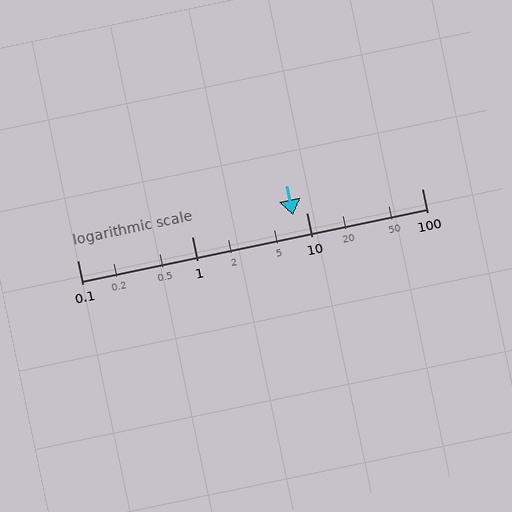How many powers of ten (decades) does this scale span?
The scale spans 3 decades, from 0.1 to 100.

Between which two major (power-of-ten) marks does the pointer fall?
The pointer is between 1 and 10.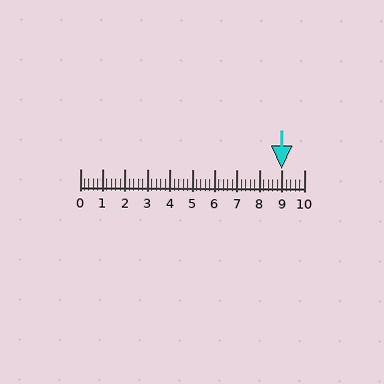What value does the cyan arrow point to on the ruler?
The cyan arrow points to approximately 9.0.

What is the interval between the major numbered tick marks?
The major tick marks are spaced 1 units apart.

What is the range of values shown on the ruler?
The ruler shows values from 0 to 10.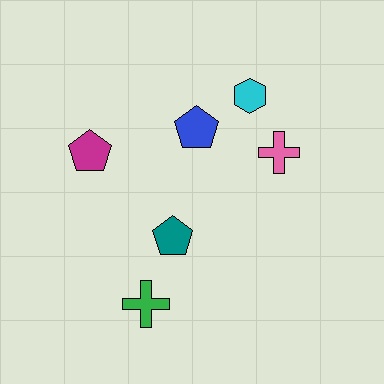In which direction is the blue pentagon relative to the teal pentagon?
The blue pentagon is above the teal pentagon.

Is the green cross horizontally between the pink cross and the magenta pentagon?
Yes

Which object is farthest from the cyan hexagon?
The green cross is farthest from the cyan hexagon.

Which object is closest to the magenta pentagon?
The blue pentagon is closest to the magenta pentagon.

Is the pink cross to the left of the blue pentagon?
No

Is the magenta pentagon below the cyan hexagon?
Yes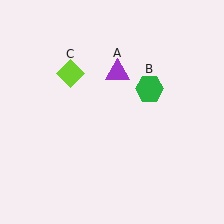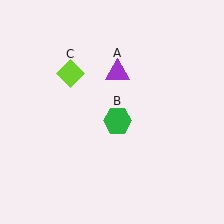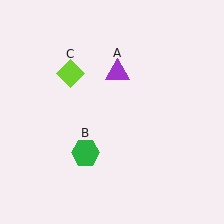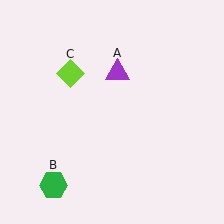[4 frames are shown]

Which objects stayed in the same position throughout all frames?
Purple triangle (object A) and lime diamond (object C) remained stationary.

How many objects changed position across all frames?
1 object changed position: green hexagon (object B).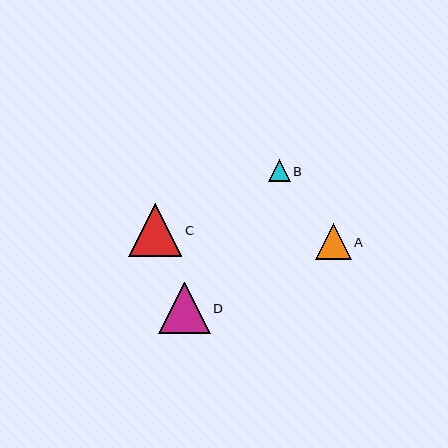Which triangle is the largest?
Triangle C is the largest with a size of approximately 53 pixels.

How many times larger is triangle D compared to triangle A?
Triangle D is approximately 1.4 times the size of triangle A.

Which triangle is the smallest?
Triangle B is the smallest with a size of approximately 22 pixels.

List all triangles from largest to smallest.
From largest to smallest: C, D, A, B.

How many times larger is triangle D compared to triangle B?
Triangle D is approximately 2.3 times the size of triangle B.